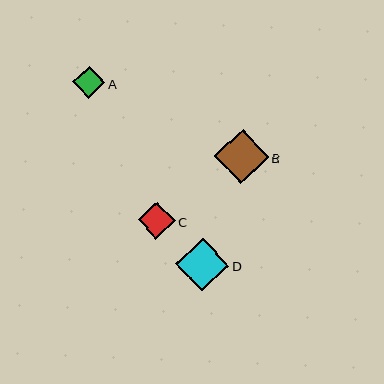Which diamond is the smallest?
Diamond A is the smallest with a size of approximately 33 pixels.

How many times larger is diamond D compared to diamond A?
Diamond D is approximately 1.6 times the size of diamond A.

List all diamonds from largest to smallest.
From largest to smallest: B, D, C, A.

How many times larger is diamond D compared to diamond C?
Diamond D is approximately 1.5 times the size of diamond C.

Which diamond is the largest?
Diamond B is the largest with a size of approximately 54 pixels.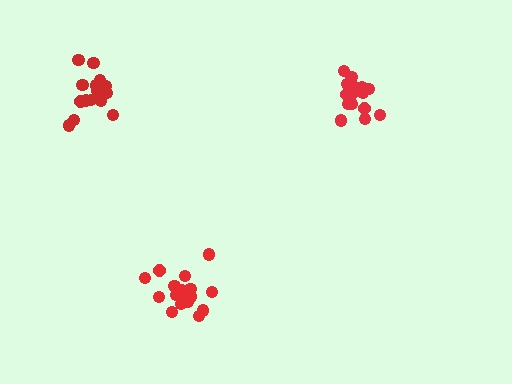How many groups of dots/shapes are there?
There are 3 groups.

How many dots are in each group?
Group 1: 16 dots, Group 2: 17 dots, Group 3: 16 dots (49 total).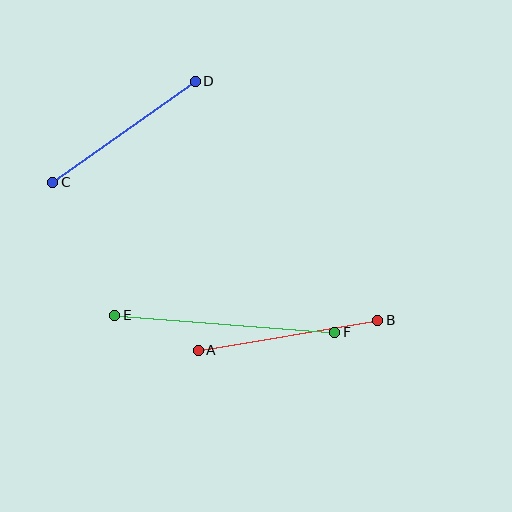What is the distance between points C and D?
The distance is approximately 174 pixels.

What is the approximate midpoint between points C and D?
The midpoint is at approximately (124, 132) pixels.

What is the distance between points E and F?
The distance is approximately 221 pixels.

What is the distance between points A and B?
The distance is approximately 182 pixels.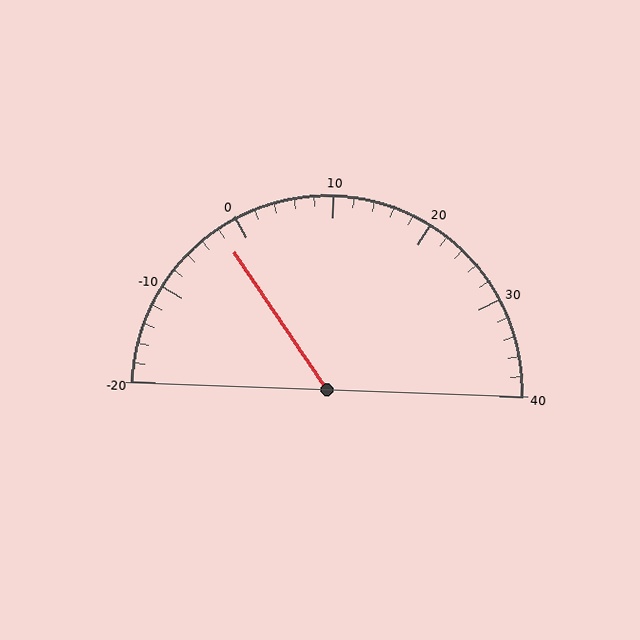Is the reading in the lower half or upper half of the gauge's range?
The reading is in the lower half of the range (-20 to 40).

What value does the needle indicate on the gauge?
The needle indicates approximately -2.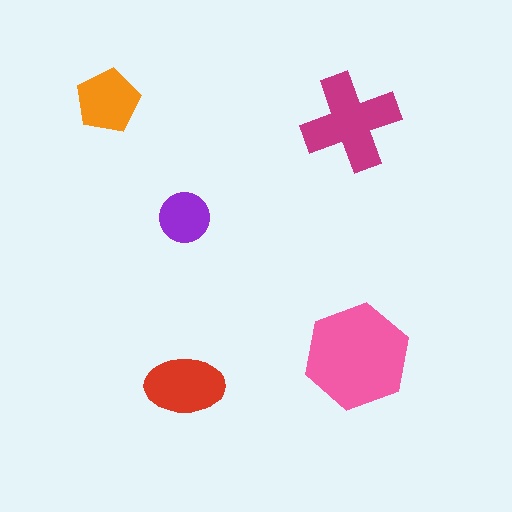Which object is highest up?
The orange pentagon is topmost.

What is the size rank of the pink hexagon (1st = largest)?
1st.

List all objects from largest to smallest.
The pink hexagon, the magenta cross, the red ellipse, the orange pentagon, the purple circle.